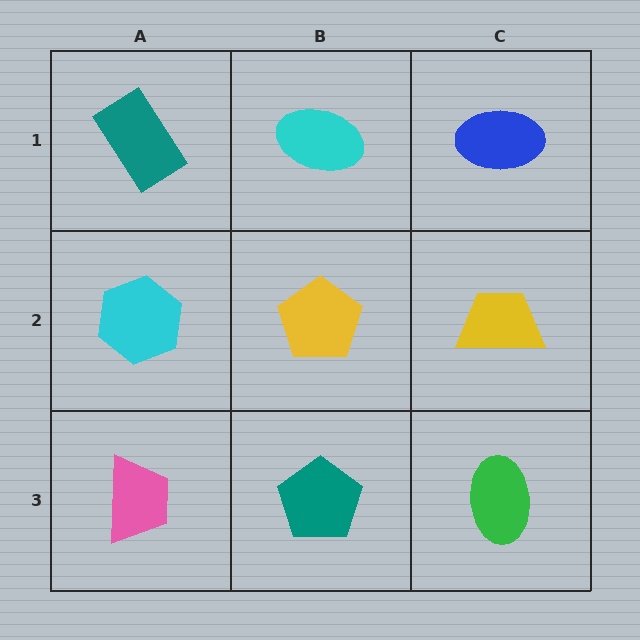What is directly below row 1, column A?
A cyan hexagon.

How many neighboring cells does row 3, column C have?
2.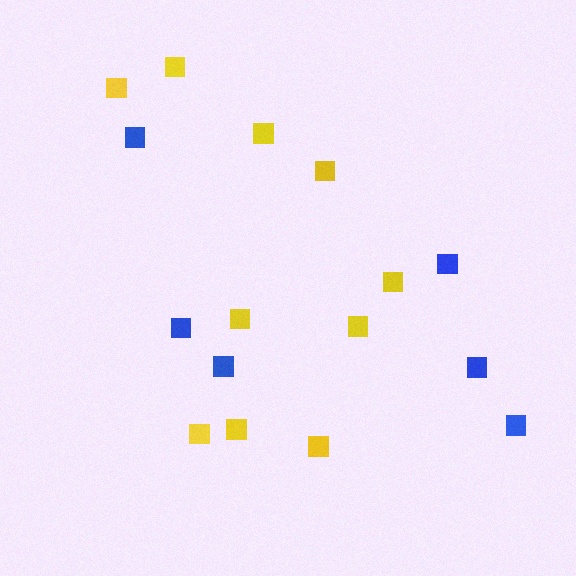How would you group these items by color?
There are 2 groups: one group of yellow squares (10) and one group of blue squares (6).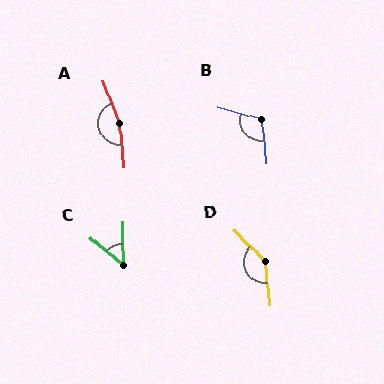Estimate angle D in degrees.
Approximately 142 degrees.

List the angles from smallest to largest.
C (50°), B (111°), D (142°), A (165°).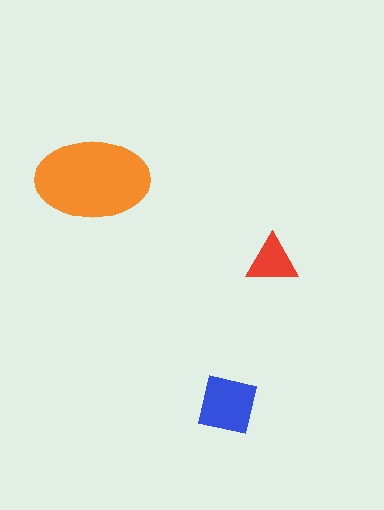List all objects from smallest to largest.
The red triangle, the blue square, the orange ellipse.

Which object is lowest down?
The blue square is bottommost.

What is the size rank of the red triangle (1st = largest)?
3rd.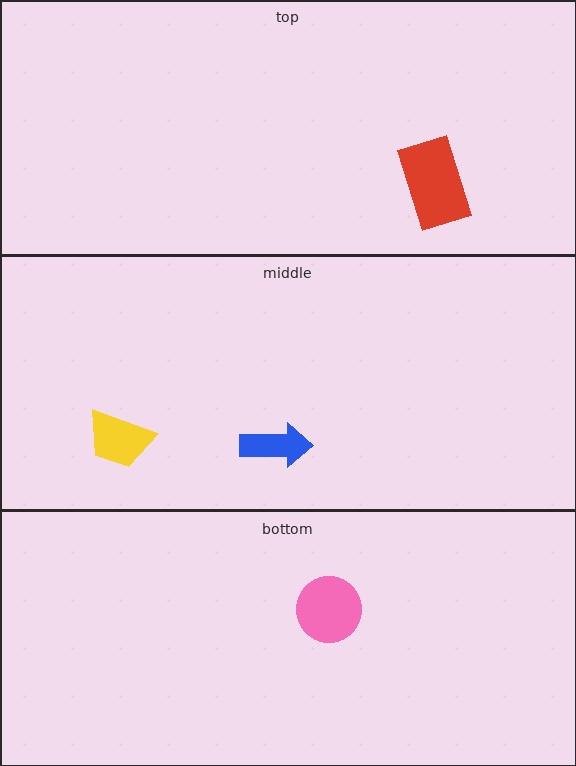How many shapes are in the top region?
1.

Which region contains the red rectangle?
The top region.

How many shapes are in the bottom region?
1.